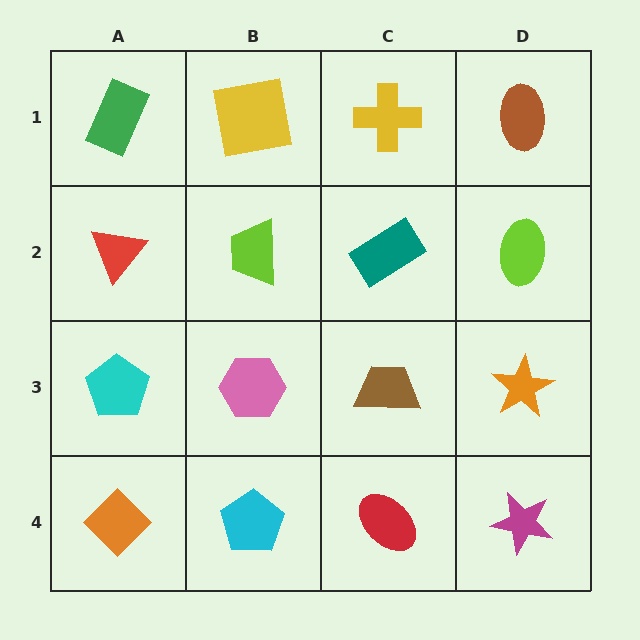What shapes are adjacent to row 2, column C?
A yellow cross (row 1, column C), a brown trapezoid (row 3, column C), a lime trapezoid (row 2, column B), a lime ellipse (row 2, column D).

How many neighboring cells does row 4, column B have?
3.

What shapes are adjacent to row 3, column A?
A red triangle (row 2, column A), an orange diamond (row 4, column A), a pink hexagon (row 3, column B).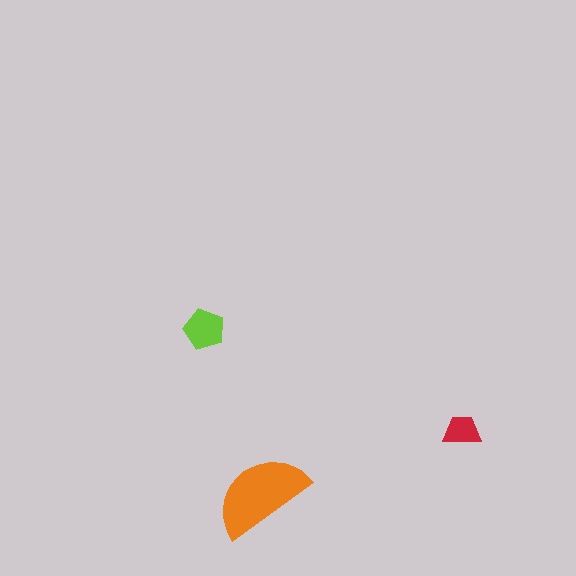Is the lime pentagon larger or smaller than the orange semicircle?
Smaller.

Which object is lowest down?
The orange semicircle is bottommost.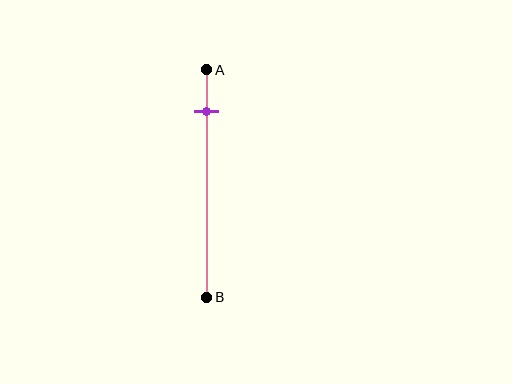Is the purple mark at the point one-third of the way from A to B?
No, the mark is at about 20% from A, not at the 33% one-third point.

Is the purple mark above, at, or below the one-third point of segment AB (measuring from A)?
The purple mark is above the one-third point of segment AB.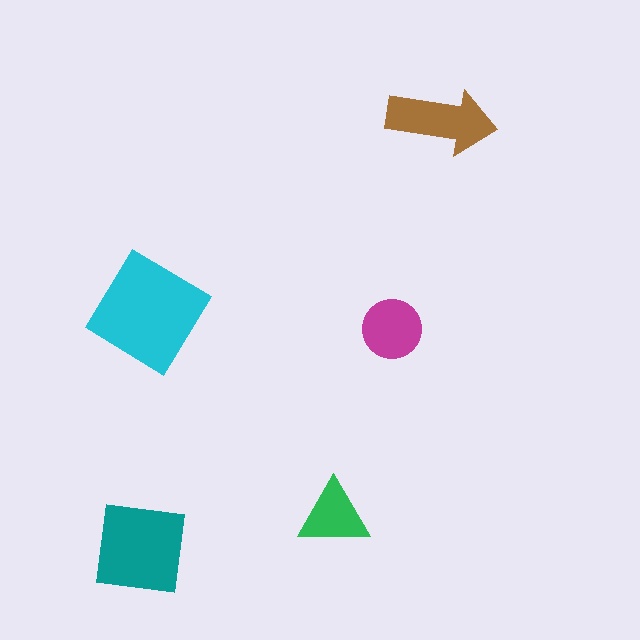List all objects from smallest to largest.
The green triangle, the magenta circle, the brown arrow, the teal square, the cyan diamond.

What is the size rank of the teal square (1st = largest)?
2nd.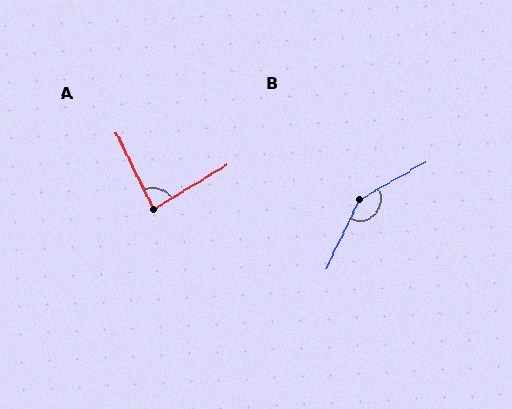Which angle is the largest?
B, at approximately 146 degrees.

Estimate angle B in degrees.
Approximately 146 degrees.